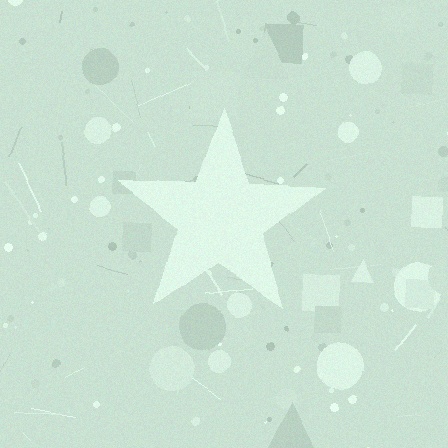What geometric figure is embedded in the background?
A star is embedded in the background.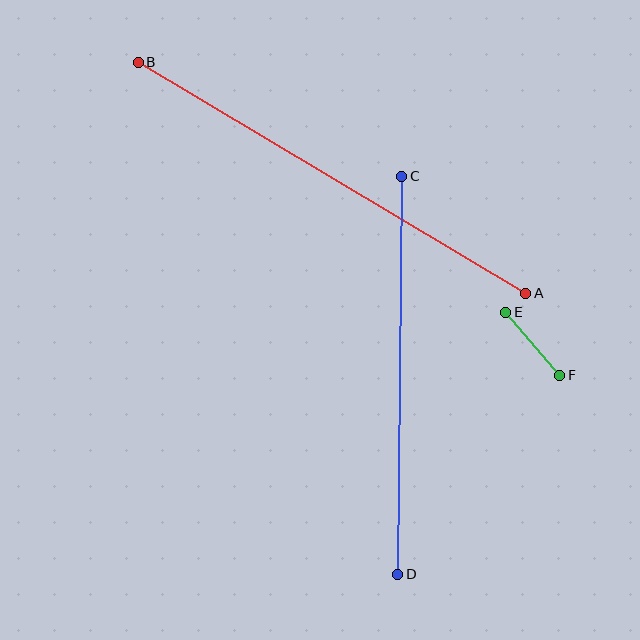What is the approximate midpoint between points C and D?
The midpoint is at approximately (400, 375) pixels.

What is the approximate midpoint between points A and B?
The midpoint is at approximately (332, 178) pixels.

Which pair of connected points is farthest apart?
Points A and B are farthest apart.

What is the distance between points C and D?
The distance is approximately 398 pixels.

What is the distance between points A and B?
The distance is approximately 451 pixels.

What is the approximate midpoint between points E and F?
The midpoint is at approximately (533, 344) pixels.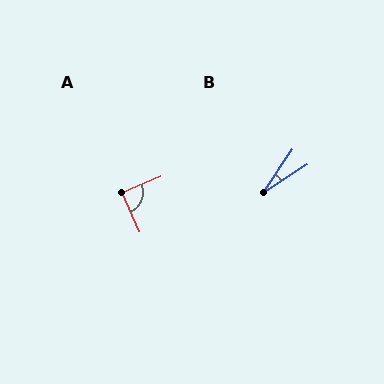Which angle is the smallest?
B, at approximately 23 degrees.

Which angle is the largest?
A, at approximately 89 degrees.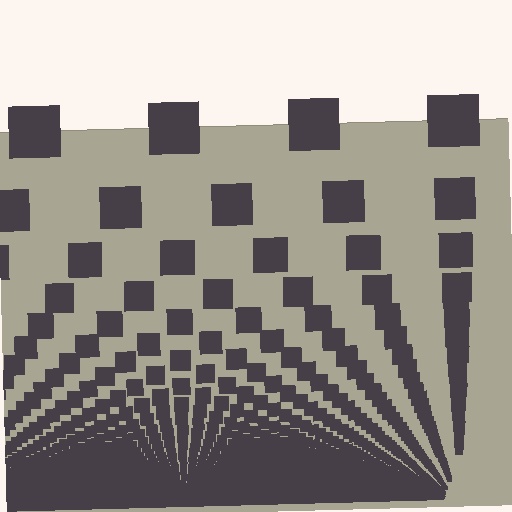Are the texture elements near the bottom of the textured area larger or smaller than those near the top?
Smaller. The gradient is inverted — elements near the bottom are smaller and denser.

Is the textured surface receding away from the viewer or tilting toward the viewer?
The surface appears to tilt toward the viewer. Texture elements get larger and sparser toward the top.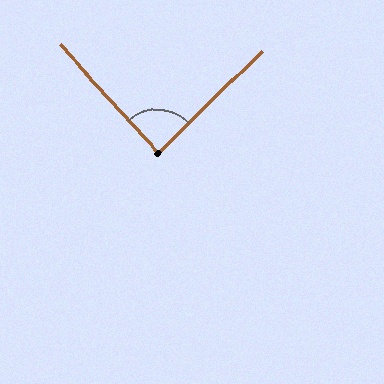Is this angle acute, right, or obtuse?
It is approximately a right angle.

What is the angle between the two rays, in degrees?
Approximately 87 degrees.